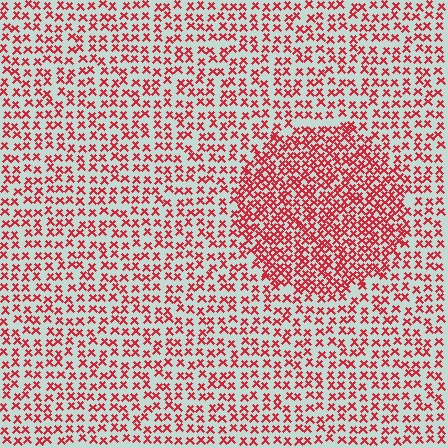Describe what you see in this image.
The image contains small red elements arranged at two different densities. A circle-shaped region is visible where the elements are more densely packed than the surrounding area.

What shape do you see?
I see a circle.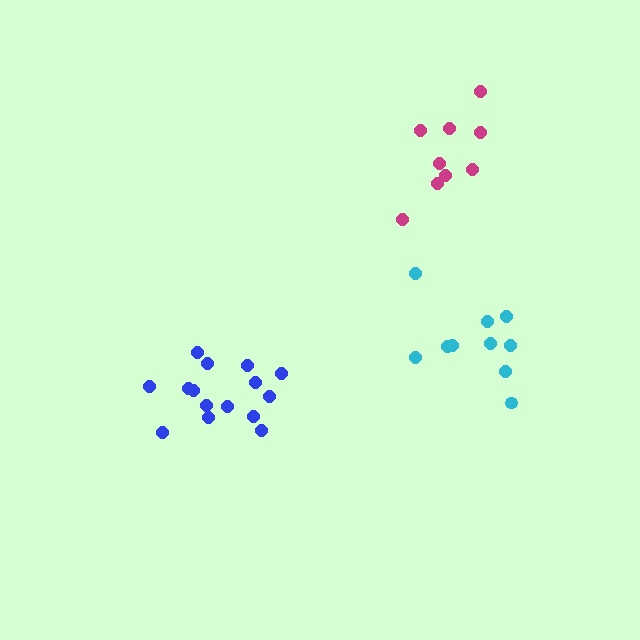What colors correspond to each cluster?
The clusters are colored: blue, cyan, magenta.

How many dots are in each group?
Group 1: 15 dots, Group 2: 10 dots, Group 3: 9 dots (34 total).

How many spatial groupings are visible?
There are 3 spatial groupings.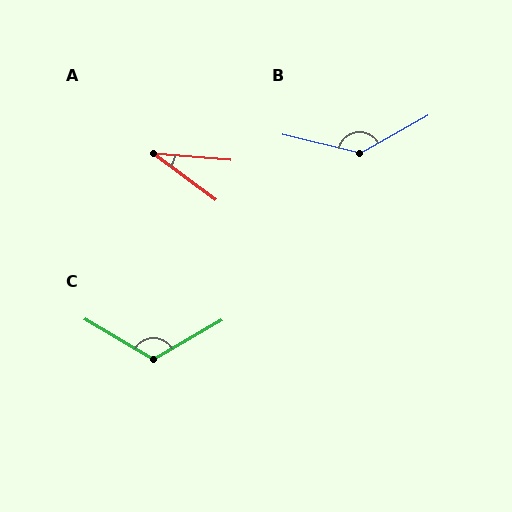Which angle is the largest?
B, at approximately 137 degrees.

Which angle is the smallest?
A, at approximately 32 degrees.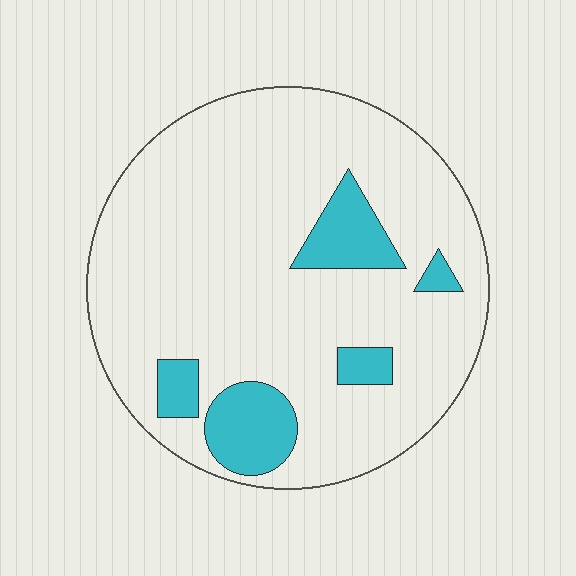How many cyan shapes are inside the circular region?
5.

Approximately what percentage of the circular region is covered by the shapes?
Approximately 15%.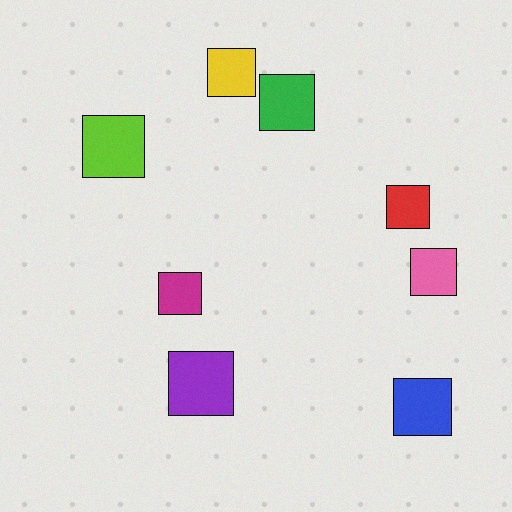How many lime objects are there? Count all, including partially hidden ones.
There is 1 lime object.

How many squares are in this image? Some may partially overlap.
There are 8 squares.